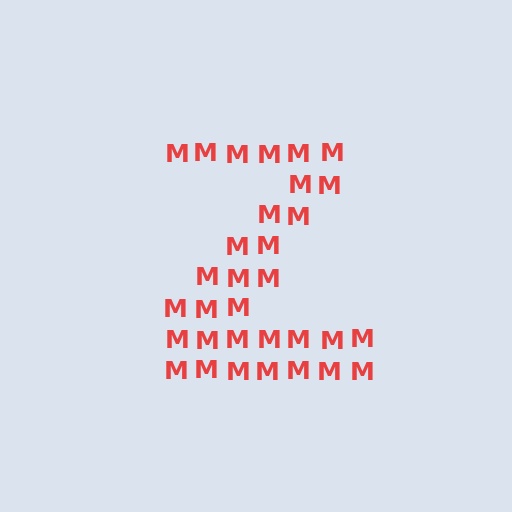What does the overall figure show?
The overall figure shows the letter Z.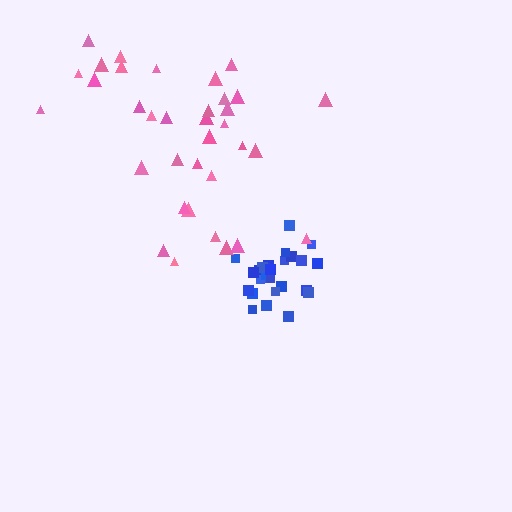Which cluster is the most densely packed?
Blue.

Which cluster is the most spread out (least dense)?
Pink.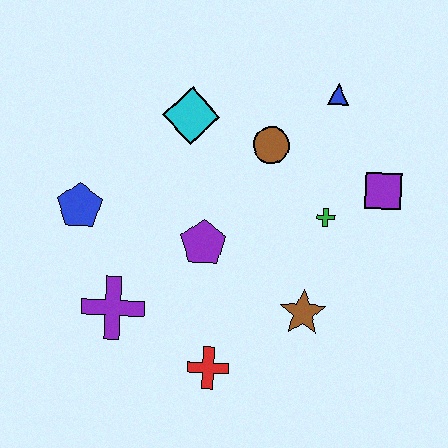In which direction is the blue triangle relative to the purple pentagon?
The blue triangle is above the purple pentagon.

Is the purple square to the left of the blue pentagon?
No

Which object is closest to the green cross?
The purple square is closest to the green cross.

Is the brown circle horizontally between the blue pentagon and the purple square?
Yes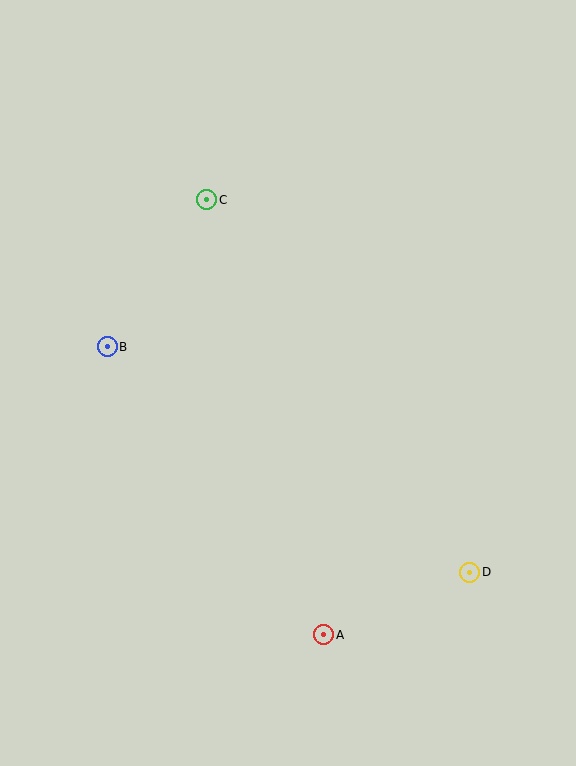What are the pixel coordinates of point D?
Point D is at (470, 572).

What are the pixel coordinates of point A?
Point A is at (324, 635).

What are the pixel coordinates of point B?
Point B is at (107, 347).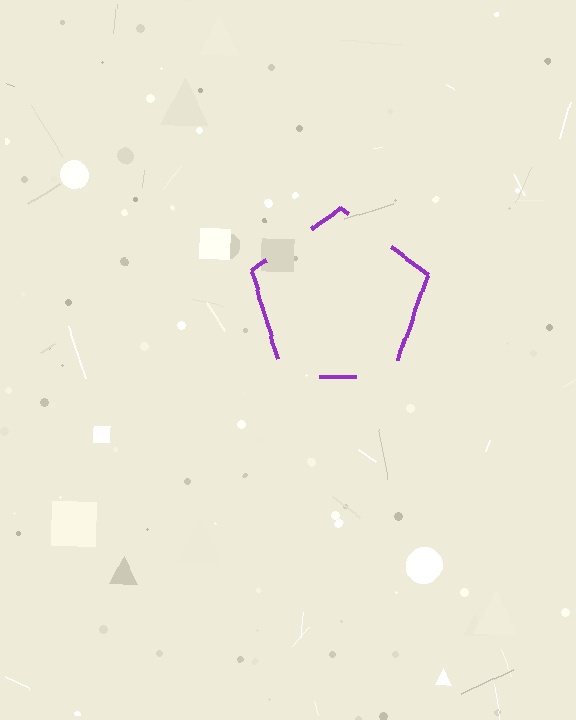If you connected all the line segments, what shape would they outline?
They would outline a pentagon.